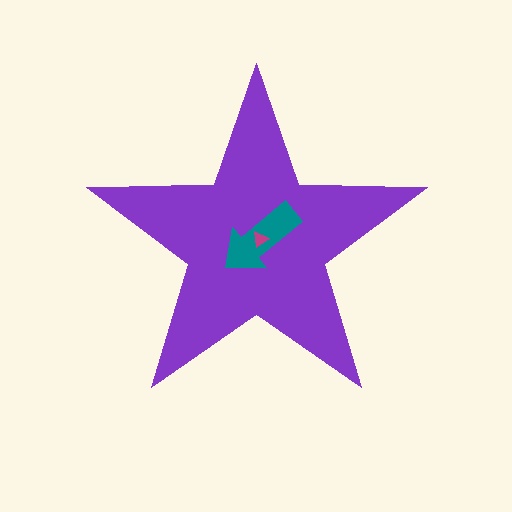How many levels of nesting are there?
3.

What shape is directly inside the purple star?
The teal arrow.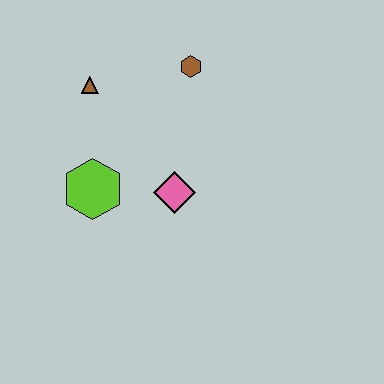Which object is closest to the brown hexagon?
The brown triangle is closest to the brown hexagon.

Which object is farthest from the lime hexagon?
The brown hexagon is farthest from the lime hexagon.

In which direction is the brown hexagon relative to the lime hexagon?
The brown hexagon is above the lime hexagon.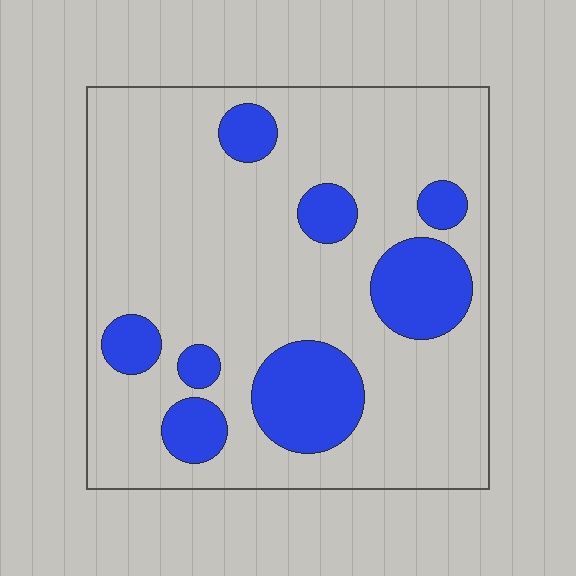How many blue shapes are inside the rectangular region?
8.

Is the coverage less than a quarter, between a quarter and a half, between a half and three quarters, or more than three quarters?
Less than a quarter.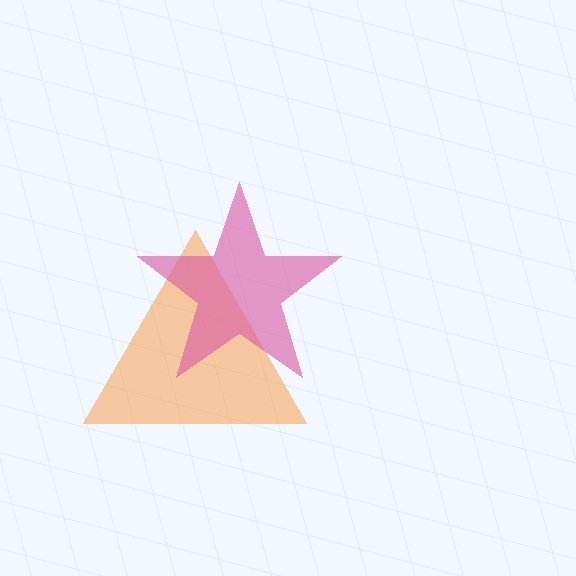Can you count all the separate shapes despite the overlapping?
Yes, there are 2 separate shapes.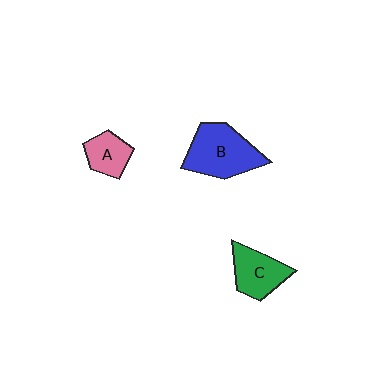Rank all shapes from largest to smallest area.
From largest to smallest: B (blue), C (green), A (pink).